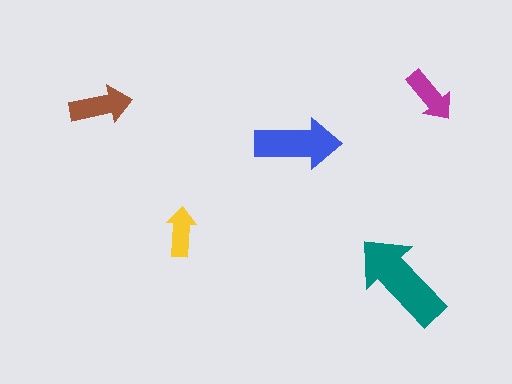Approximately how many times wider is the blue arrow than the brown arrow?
About 1.5 times wider.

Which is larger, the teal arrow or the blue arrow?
The teal one.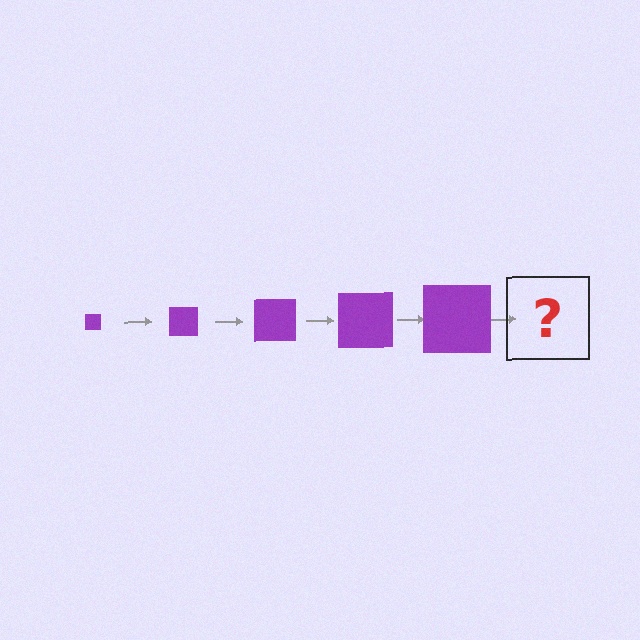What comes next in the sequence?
The next element should be a purple square, larger than the previous one.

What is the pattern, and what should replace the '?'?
The pattern is that the square gets progressively larger each step. The '?' should be a purple square, larger than the previous one.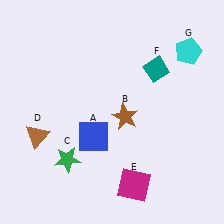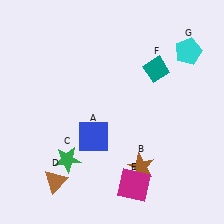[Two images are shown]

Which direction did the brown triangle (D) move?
The brown triangle (D) moved down.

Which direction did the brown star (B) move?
The brown star (B) moved down.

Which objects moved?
The objects that moved are: the brown star (B), the brown triangle (D).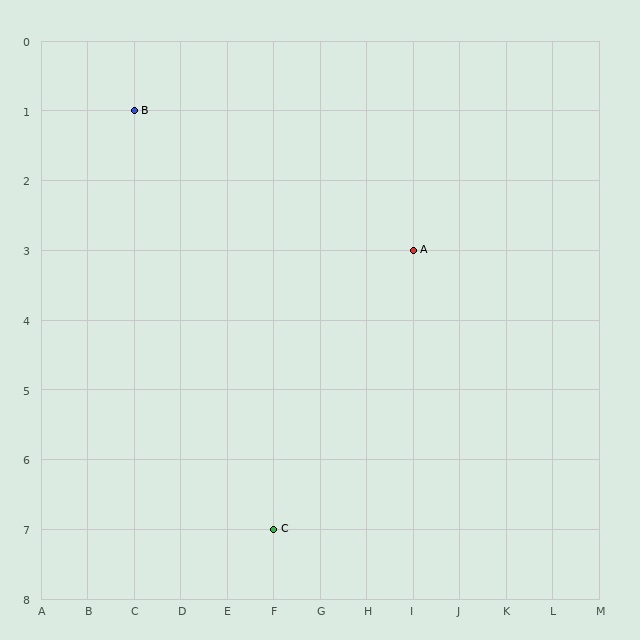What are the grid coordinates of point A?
Point A is at grid coordinates (I, 3).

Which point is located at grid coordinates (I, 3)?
Point A is at (I, 3).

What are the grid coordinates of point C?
Point C is at grid coordinates (F, 7).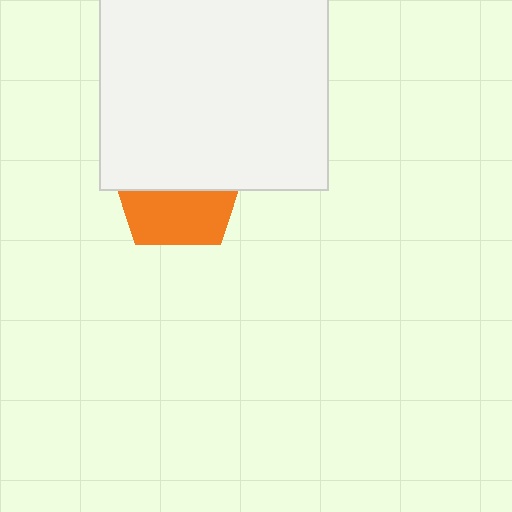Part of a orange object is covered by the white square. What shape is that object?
It is a pentagon.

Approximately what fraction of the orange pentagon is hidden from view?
Roughly 57% of the orange pentagon is hidden behind the white square.